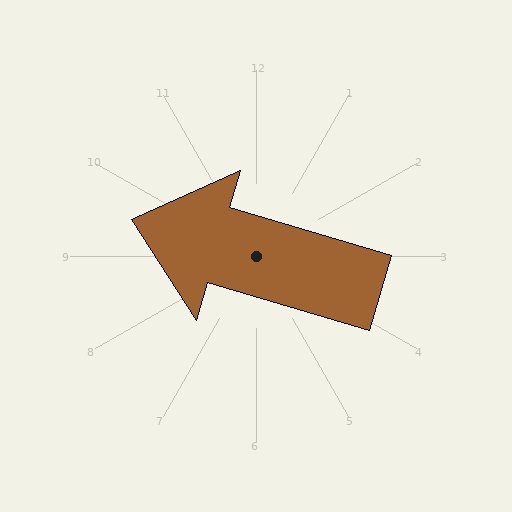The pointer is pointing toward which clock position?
Roughly 10 o'clock.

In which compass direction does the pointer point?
West.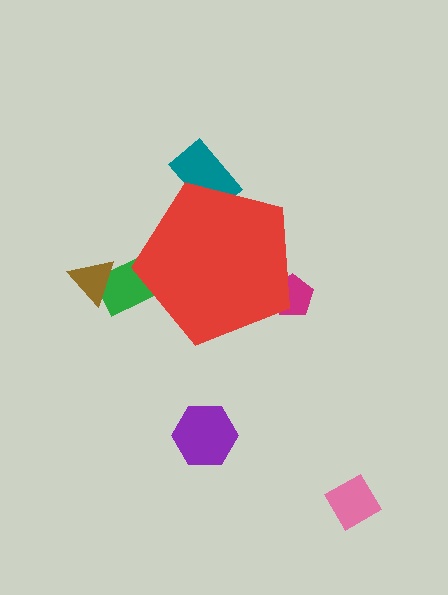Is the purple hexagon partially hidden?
No, the purple hexagon is fully visible.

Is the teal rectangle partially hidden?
Yes, the teal rectangle is partially hidden behind the red pentagon.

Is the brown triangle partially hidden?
No, the brown triangle is fully visible.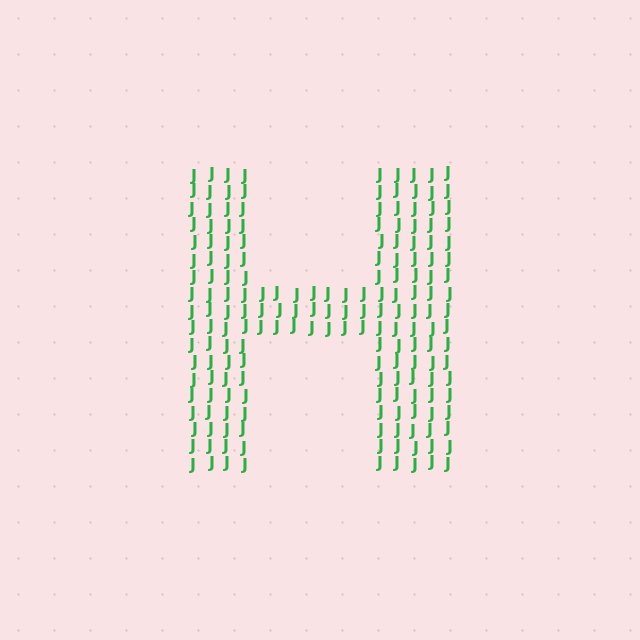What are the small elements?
The small elements are letter J's.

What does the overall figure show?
The overall figure shows the letter H.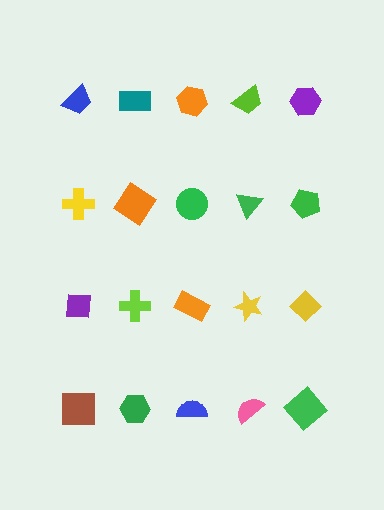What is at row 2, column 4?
A green triangle.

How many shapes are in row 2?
5 shapes.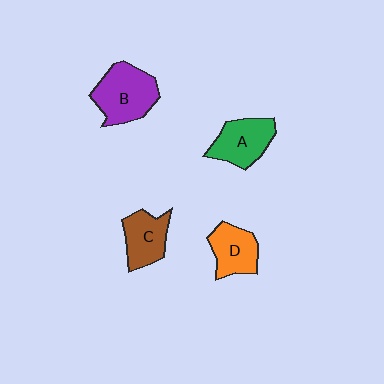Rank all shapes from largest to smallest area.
From largest to smallest: B (purple), A (green), C (brown), D (orange).